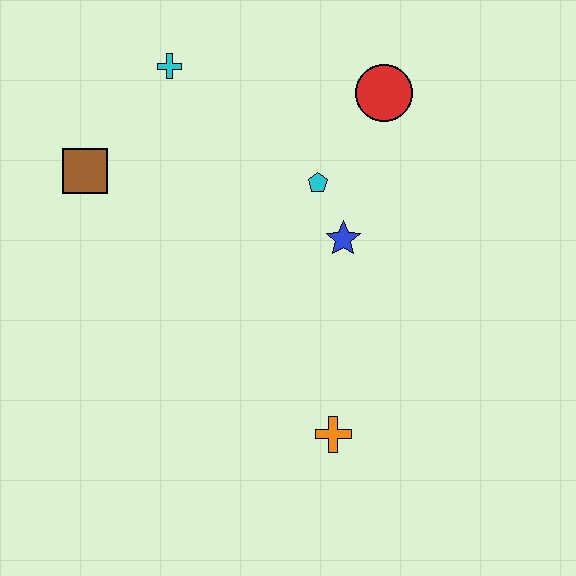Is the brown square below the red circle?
Yes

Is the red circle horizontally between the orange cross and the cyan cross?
No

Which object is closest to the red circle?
The cyan pentagon is closest to the red circle.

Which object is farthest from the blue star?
The brown square is farthest from the blue star.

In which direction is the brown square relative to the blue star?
The brown square is to the left of the blue star.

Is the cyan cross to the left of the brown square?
No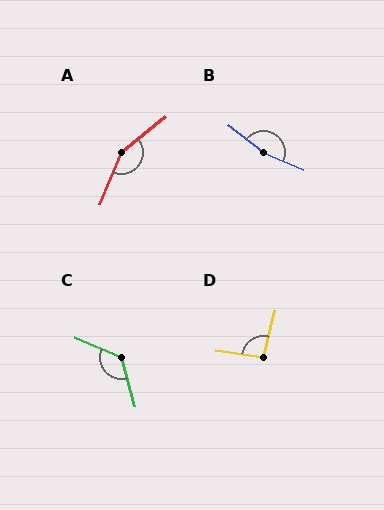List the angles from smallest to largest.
D (95°), C (128°), A (151°), B (165°).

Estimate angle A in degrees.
Approximately 151 degrees.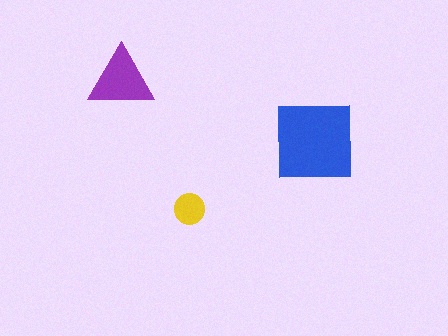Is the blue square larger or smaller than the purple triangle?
Larger.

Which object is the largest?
The blue square.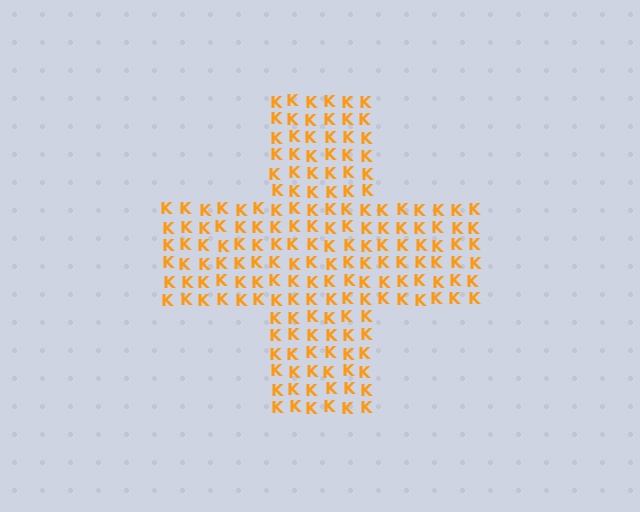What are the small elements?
The small elements are letter K's.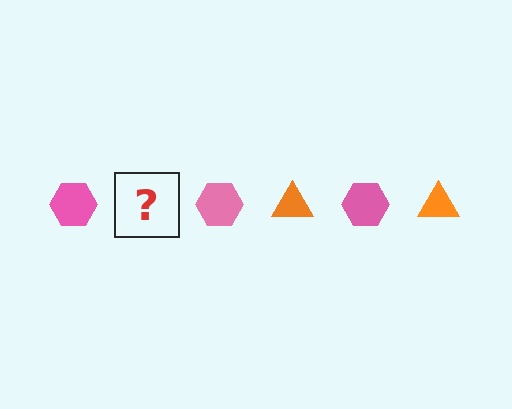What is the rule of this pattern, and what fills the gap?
The rule is that the pattern alternates between pink hexagon and orange triangle. The gap should be filled with an orange triangle.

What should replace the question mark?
The question mark should be replaced with an orange triangle.